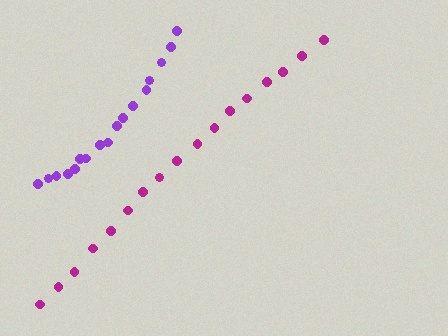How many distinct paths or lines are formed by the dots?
There are 2 distinct paths.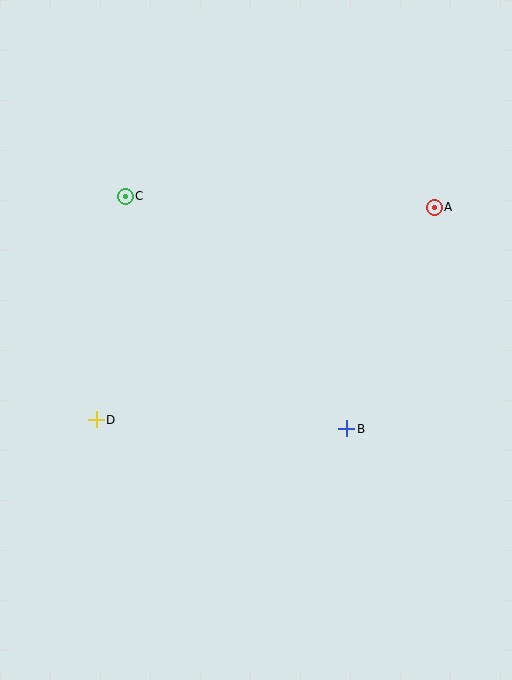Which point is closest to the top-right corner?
Point A is closest to the top-right corner.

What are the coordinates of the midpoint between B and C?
The midpoint between B and C is at (236, 313).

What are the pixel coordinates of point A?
Point A is at (434, 207).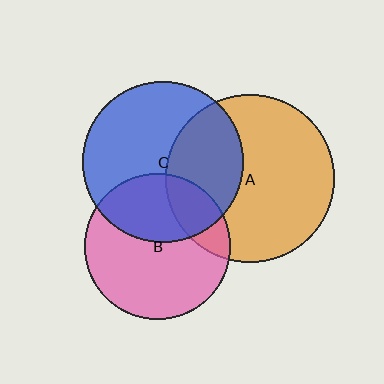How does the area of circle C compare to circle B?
Approximately 1.2 times.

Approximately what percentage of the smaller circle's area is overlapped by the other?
Approximately 20%.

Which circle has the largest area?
Circle A (orange).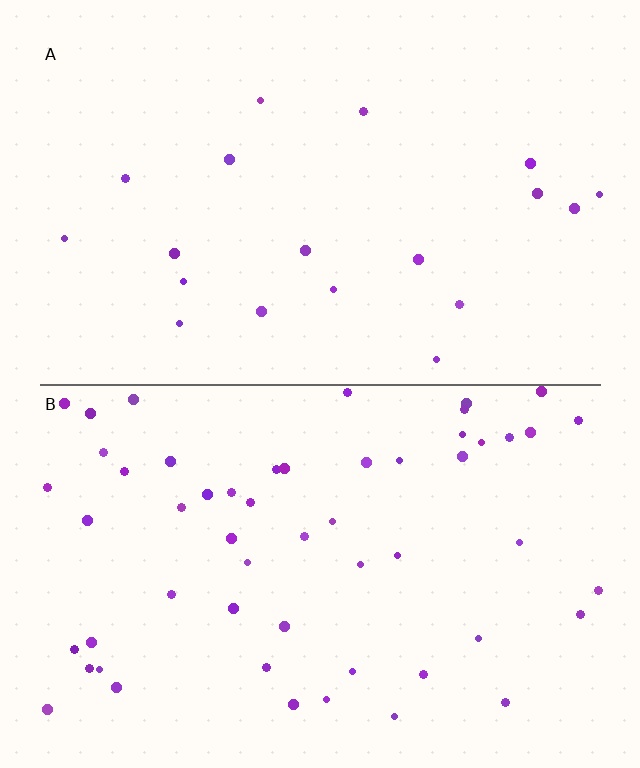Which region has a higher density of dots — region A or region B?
B (the bottom).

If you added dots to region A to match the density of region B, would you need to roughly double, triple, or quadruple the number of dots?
Approximately triple.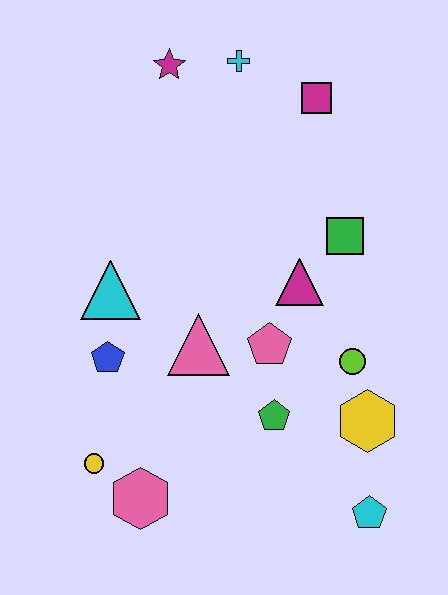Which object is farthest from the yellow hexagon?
The magenta star is farthest from the yellow hexagon.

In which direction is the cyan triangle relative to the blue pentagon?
The cyan triangle is above the blue pentagon.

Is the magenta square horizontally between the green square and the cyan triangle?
Yes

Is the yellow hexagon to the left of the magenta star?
No